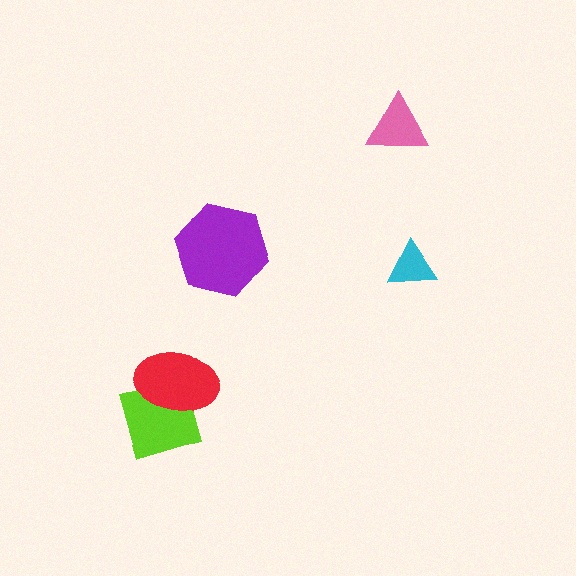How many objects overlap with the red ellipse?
1 object overlaps with the red ellipse.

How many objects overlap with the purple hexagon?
0 objects overlap with the purple hexagon.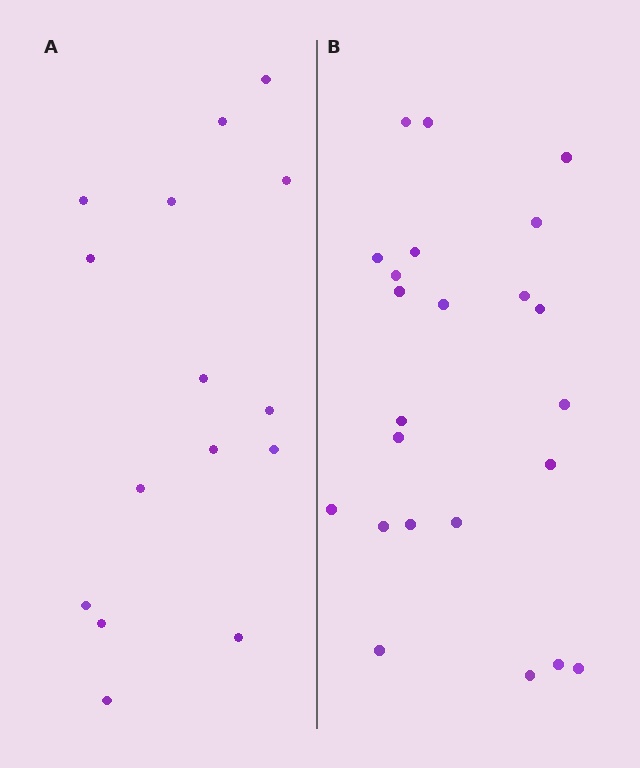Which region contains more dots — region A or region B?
Region B (the right region) has more dots.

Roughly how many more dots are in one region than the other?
Region B has roughly 8 or so more dots than region A.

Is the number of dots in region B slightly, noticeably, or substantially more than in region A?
Region B has substantially more. The ratio is roughly 1.5 to 1.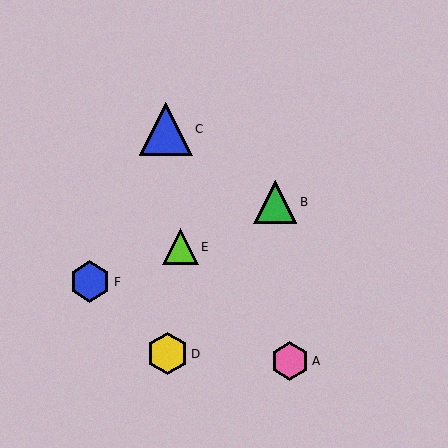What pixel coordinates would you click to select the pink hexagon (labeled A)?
Click at (290, 361) to select the pink hexagon A.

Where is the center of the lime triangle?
The center of the lime triangle is at (181, 247).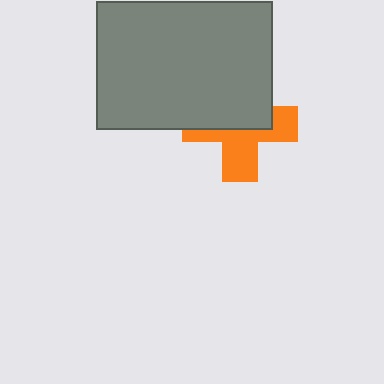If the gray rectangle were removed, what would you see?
You would see the complete orange cross.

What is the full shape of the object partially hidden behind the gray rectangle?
The partially hidden object is an orange cross.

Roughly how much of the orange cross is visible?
About half of it is visible (roughly 48%).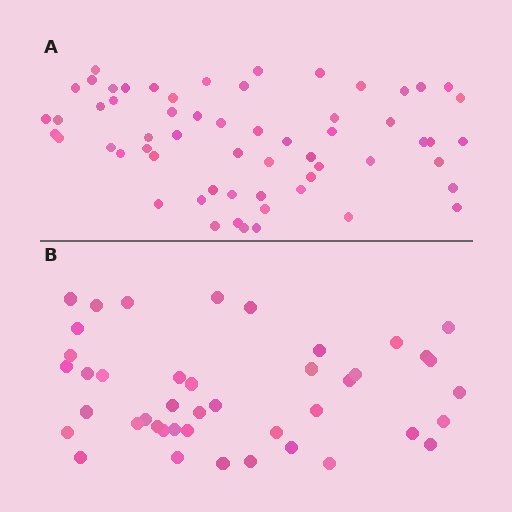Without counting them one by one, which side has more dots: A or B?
Region A (the top region) has more dots.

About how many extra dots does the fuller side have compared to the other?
Region A has approximately 15 more dots than region B.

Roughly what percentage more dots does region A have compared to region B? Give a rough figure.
About 40% more.